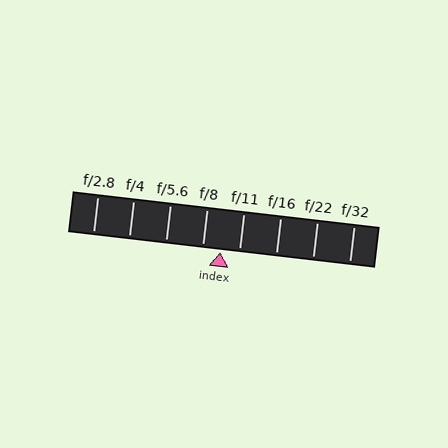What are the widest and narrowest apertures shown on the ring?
The widest aperture shown is f/2.8 and the narrowest is f/32.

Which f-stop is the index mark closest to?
The index mark is closest to f/8.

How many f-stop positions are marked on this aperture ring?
There are 8 f-stop positions marked.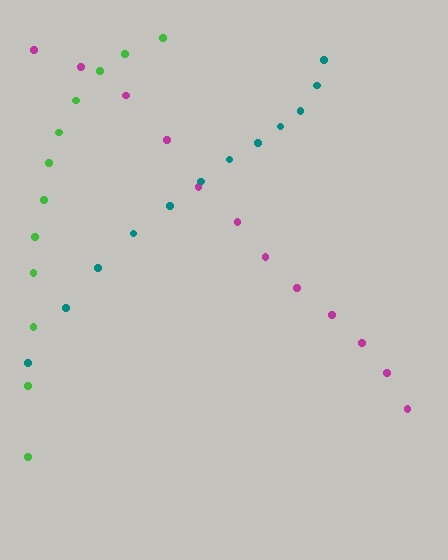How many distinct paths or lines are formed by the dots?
There are 3 distinct paths.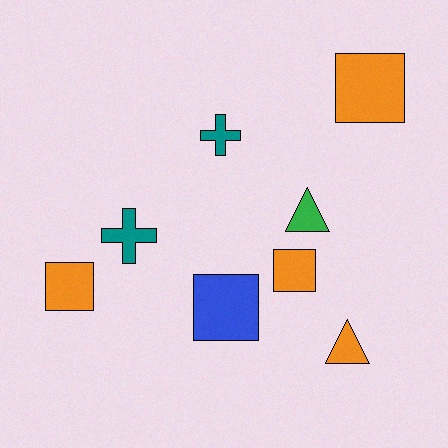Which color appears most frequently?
Orange, with 4 objects.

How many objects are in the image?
There are 8 objects.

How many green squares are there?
There are no green squares.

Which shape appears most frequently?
Square, with 4 objects.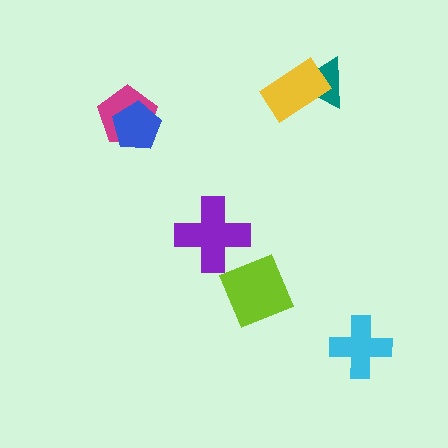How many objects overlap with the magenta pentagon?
1 object overlaps with the magenta pentagon.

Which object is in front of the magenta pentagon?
The blue pentagon is in front of the magenta pentagon.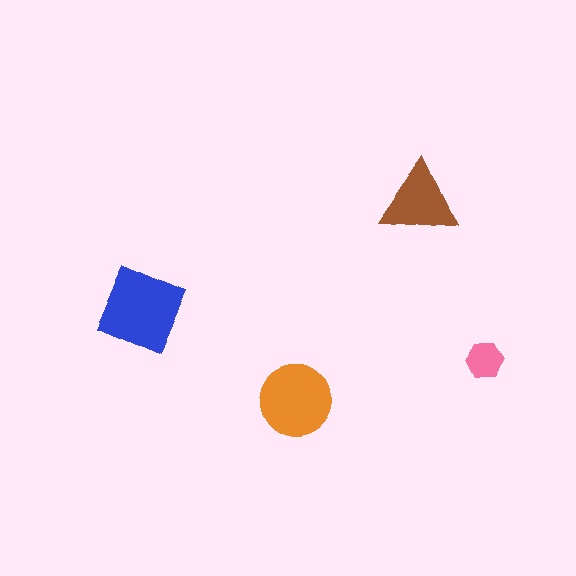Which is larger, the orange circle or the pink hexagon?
The orange circle.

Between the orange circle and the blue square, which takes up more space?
The blue square.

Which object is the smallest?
The pink hexagon.